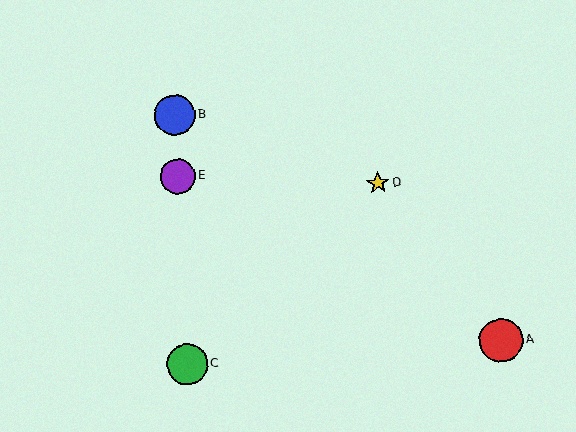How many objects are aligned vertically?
3 objects (B, C, E) are aligned vertically.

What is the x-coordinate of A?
Object A is at x≈501.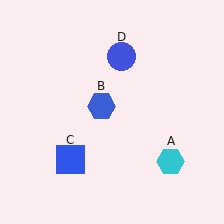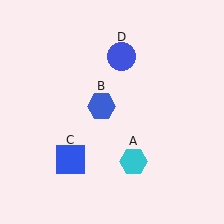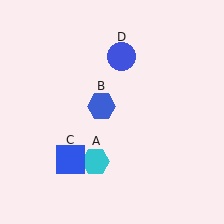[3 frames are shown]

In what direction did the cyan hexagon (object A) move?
The cyan hexagon (object A) moved left.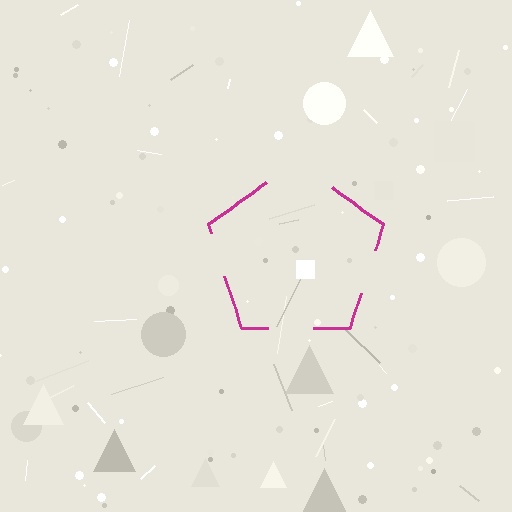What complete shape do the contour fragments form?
The contour fragments form a pentagon.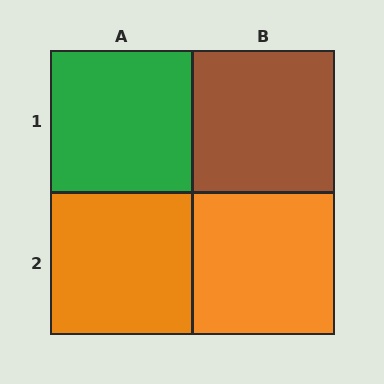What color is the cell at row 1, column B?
Brown.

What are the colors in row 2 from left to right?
Orange, orange.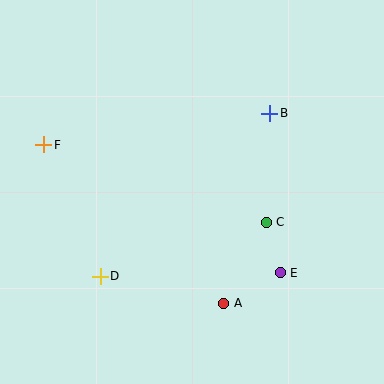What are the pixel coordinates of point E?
Point E is at (280, 273).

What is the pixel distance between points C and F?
The distance between C and F is 236 pixels.